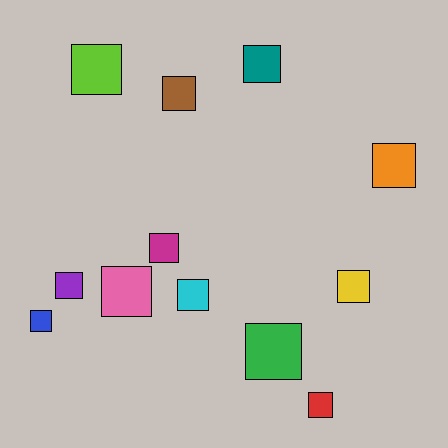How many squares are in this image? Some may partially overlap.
There are 12 squares.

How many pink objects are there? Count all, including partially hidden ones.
There is 1 pink object.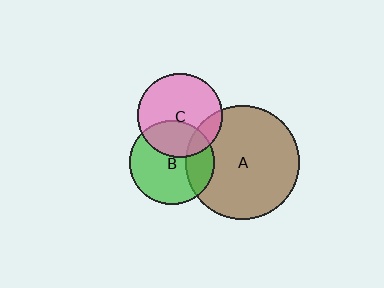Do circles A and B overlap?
Yes.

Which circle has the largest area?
Circle A (brown).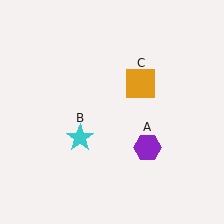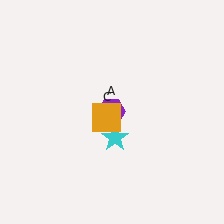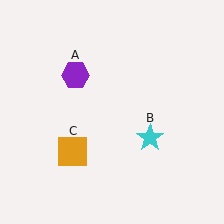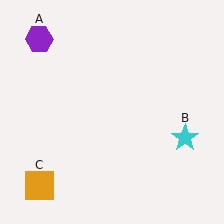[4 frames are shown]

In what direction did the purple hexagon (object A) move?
The purple hexagon (object A) moved up and to the left.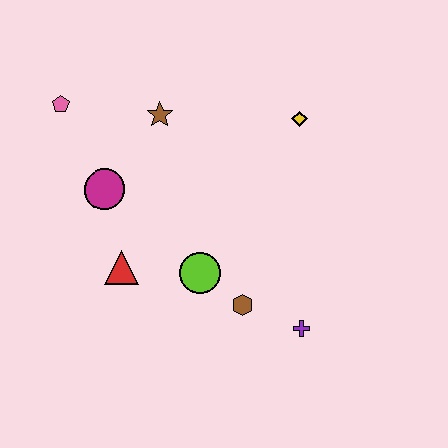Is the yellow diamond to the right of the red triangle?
Yes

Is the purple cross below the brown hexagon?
Yes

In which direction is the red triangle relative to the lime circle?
The red triangle is to the left of the lime circle.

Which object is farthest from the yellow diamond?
The pink pentagon is farthest from the yellow diamond.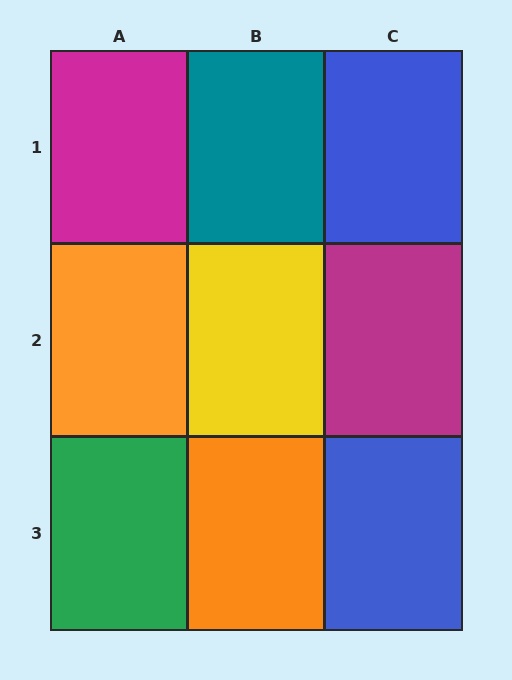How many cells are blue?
2 cells are blue.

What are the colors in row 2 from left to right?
Orange, yellow, magenta.